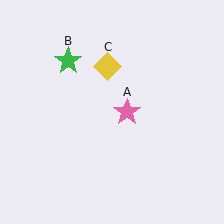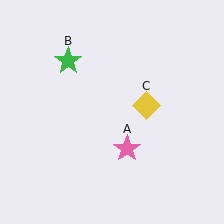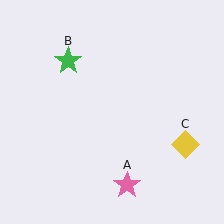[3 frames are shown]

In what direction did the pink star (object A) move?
The pink star (object A) moved down.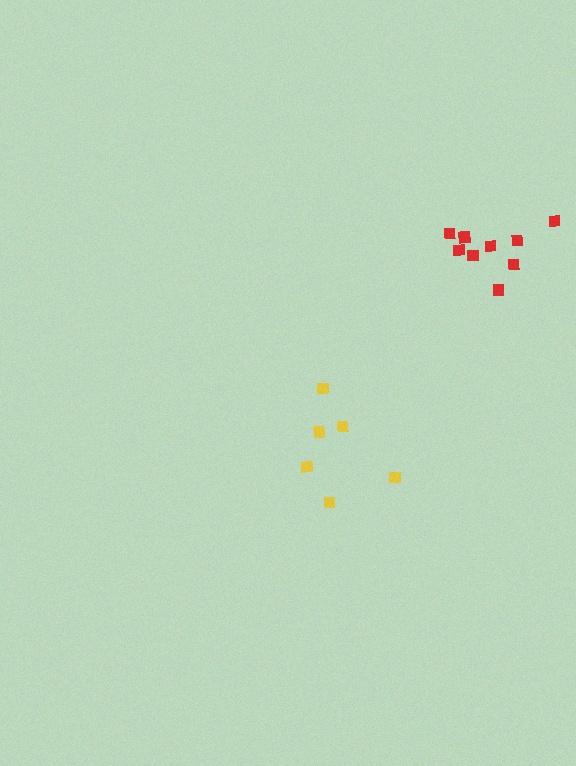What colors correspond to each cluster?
The clusters are colored: red, yellow.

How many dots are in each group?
Group 1: 9 dots, Group 2: 6 dots (15 total).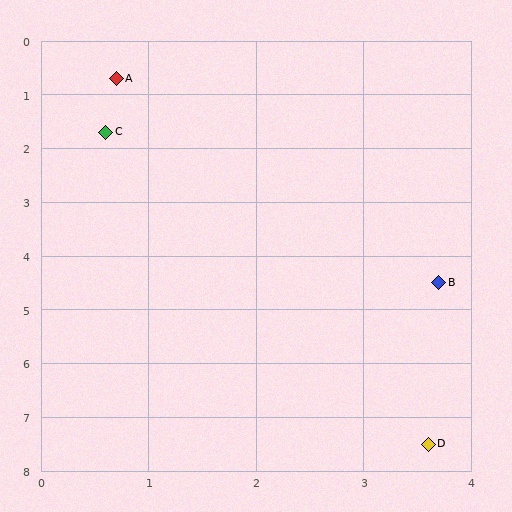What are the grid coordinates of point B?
Point B is at approximately (3.7, 4.5).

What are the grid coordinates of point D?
Point D is at approximately (3.6, 7.5).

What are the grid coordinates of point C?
Point C is at approximately (0.6, 1.7).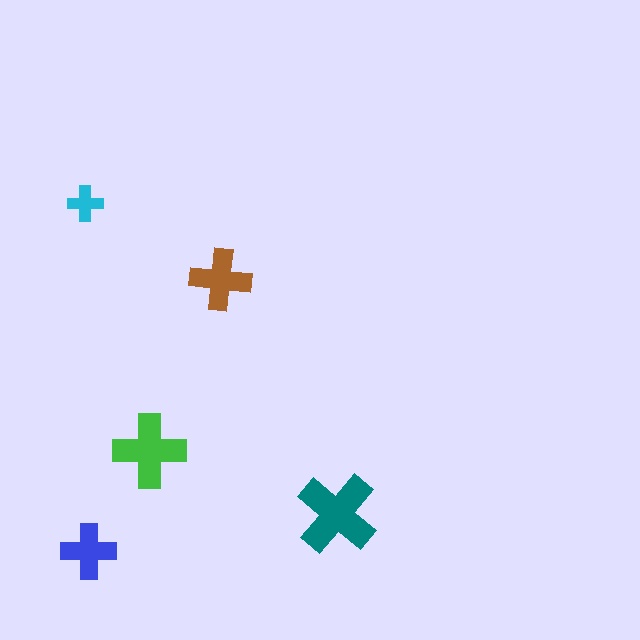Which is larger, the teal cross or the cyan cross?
The teal one.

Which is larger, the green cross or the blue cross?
The green one.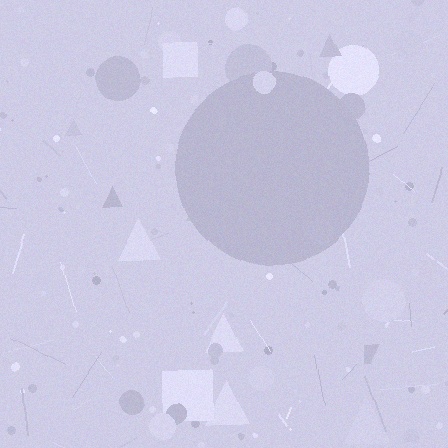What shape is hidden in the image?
A circle is hidden in the image.